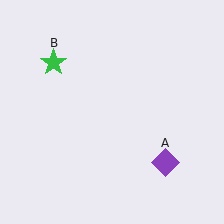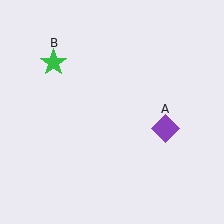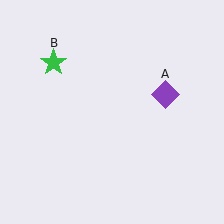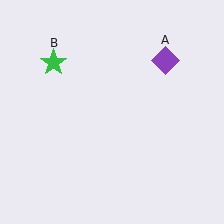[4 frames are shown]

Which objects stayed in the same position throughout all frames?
Green star (object B) remained stationary.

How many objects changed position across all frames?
1 object changed position: purple diamond (object A).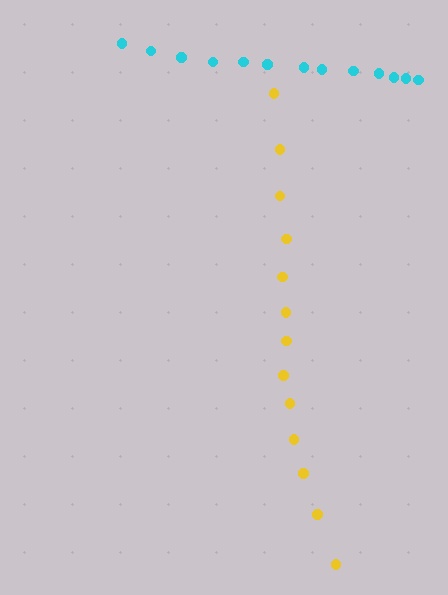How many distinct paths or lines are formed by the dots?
There are 2 distinct paths.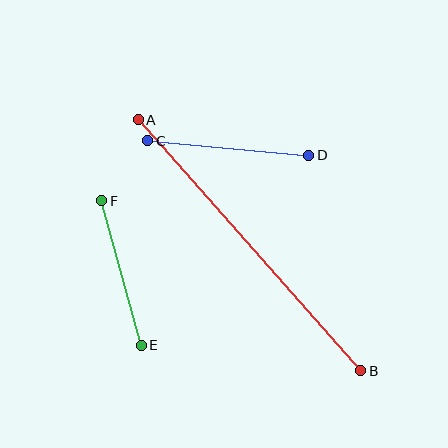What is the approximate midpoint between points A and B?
The midpoint is at approximately (250, 245) pixels.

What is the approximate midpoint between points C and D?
The midpoint is at approximately (228, 148) pixels.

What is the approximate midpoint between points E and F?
The midpoint is at approximately (122, 273) pixels.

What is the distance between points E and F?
The distance is approximately 150 pixels.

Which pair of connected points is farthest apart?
Points A and B are farthest apart.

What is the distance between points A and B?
The distance is approximately 336 pixels.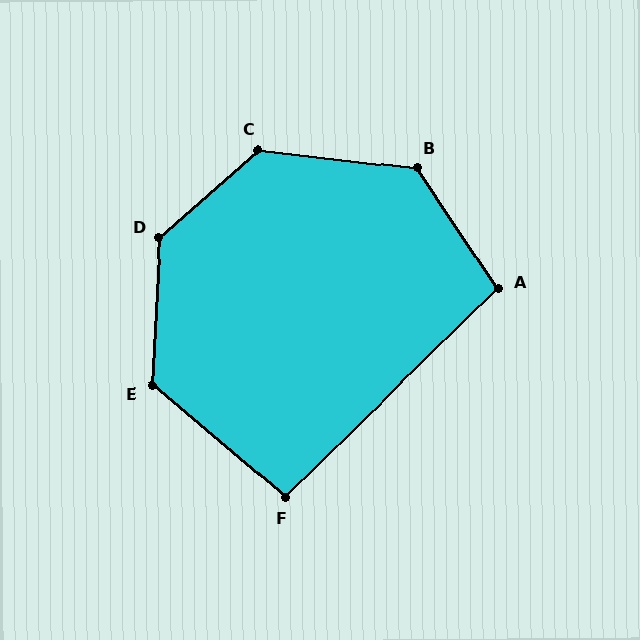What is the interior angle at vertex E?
Approximately 127 degrees (obtuse).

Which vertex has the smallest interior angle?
F, at approximately 96 degrees.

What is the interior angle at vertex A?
Approximately 101 degrees (obtuse).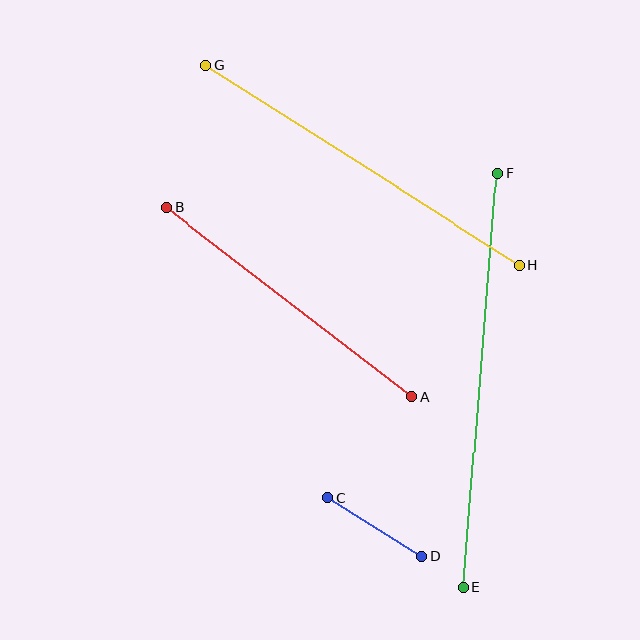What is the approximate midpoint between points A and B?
The midpoint is at approximately (289, 303) pixels.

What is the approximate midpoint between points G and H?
The midpoint is at approximately (363, 165) pixels.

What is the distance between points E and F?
The distance is approximately 416 pixels.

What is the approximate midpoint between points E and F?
The midpoint is at approximately (480, 380) pixels.